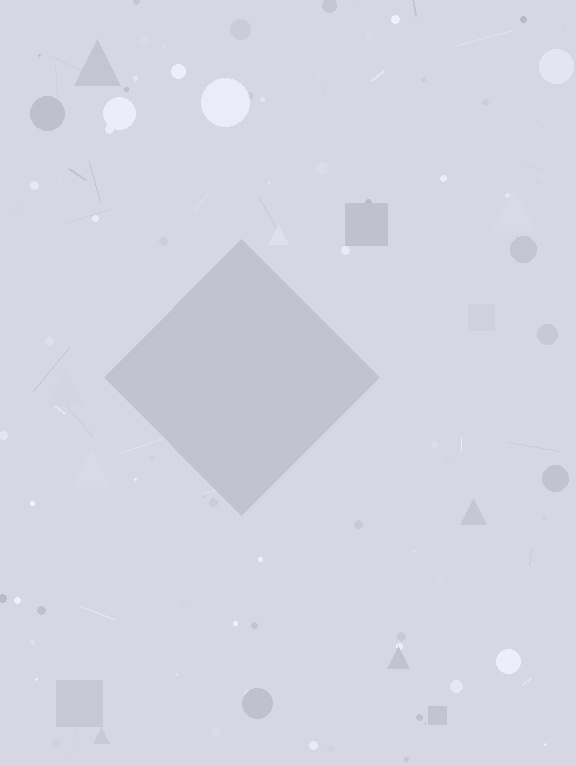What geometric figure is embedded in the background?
A diamond is embedded in the background.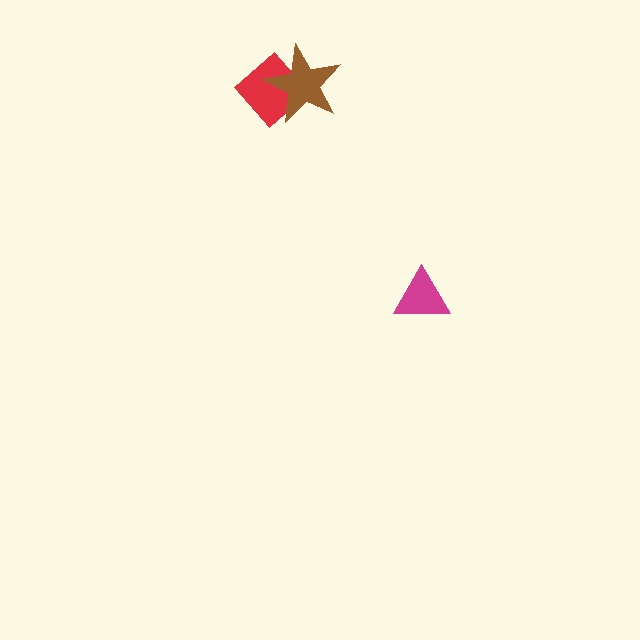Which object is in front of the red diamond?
The brown star is in front of the red diamond.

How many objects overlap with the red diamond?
1 object overlaps with the red diamond.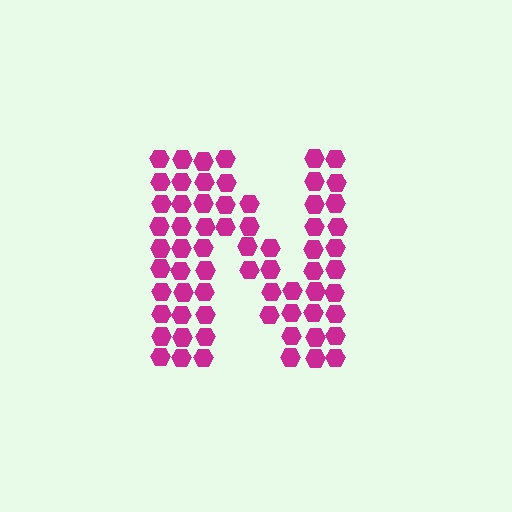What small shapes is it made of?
It is made of small hexagons.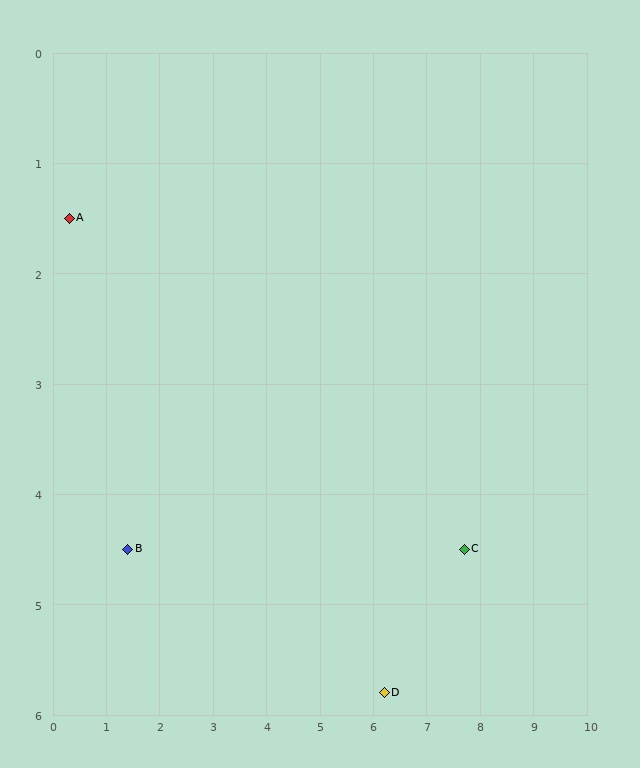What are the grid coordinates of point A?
Point A is at approximately (0.3, 1.5).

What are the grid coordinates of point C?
Point C is at approximately (7.7, 4.5).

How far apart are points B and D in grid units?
Points B and D are about 5.0 grid units apart.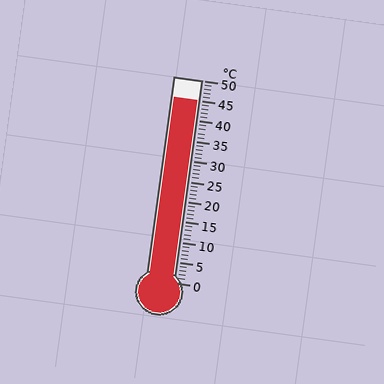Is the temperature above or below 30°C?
The temperature is above 30°C.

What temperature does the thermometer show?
The thermometer shows approximately 45°C.